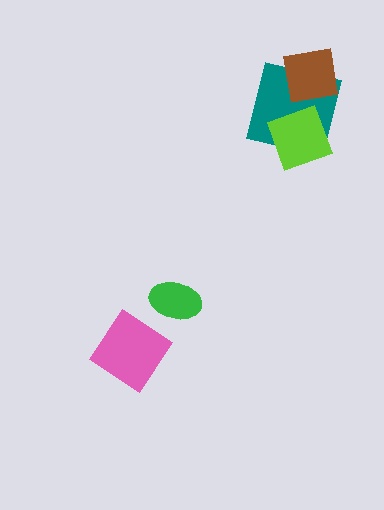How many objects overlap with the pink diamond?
0 objects overlap with the pink diamond.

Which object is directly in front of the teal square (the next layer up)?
The lime square is directly in front of the teal square.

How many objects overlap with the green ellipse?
0 objects overlap with the green ellipse.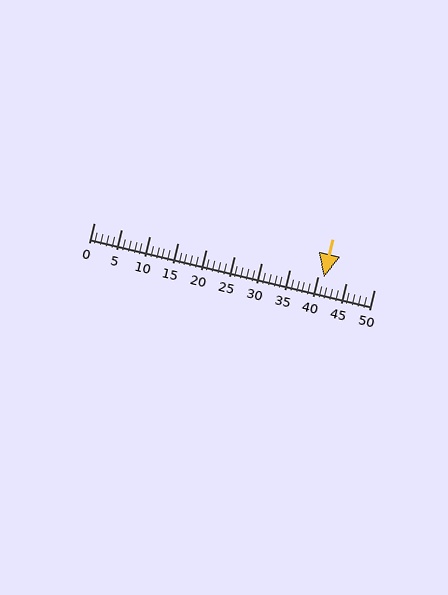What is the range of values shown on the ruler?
The ruler shows values from 0 to 50.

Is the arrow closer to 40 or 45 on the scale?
The arrow is closer to 40.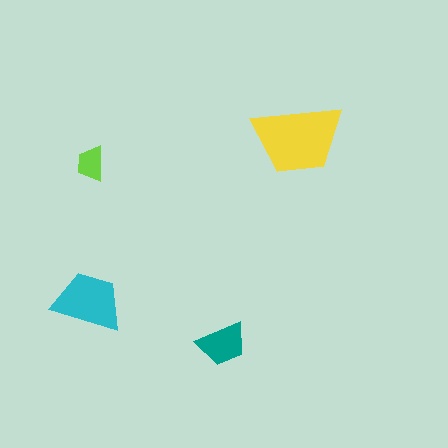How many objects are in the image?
There are 4 objects in the image.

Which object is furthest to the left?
The cyan trapezoid is leftmost.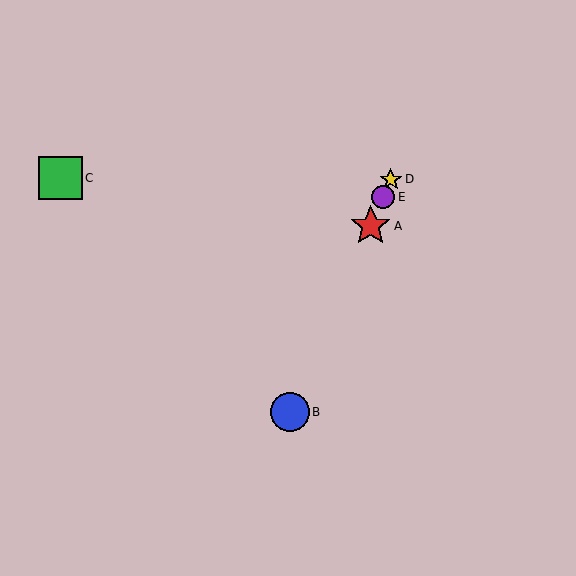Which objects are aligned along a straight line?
Objects A, B, D, E are aligned along a straight line.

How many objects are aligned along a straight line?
4 objects (A, B, D, E) are aligned along a straight line.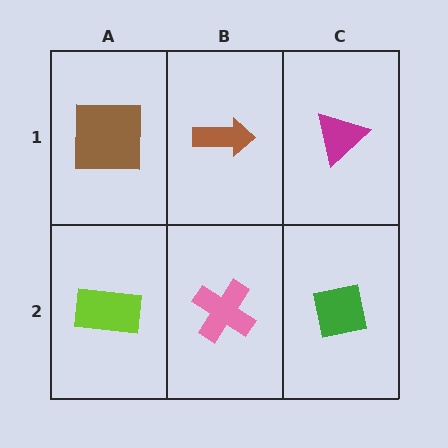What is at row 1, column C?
A magenta triangle.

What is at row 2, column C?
A green square.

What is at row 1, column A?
A brown square.